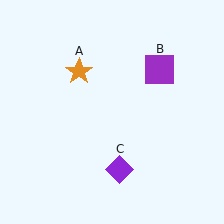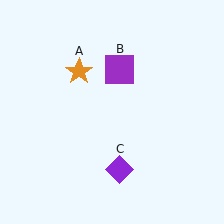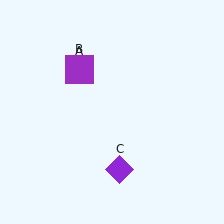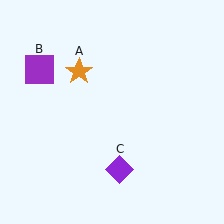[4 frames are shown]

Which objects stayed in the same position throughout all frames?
Orange star (object A) and purple diamond (object C) remained stationary.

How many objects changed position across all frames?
1 object changed position: purple square (object B).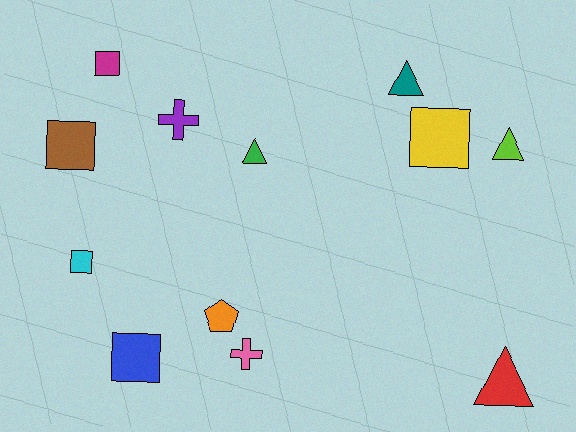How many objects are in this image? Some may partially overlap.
There are 12 objects.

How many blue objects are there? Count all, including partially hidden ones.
There is 1 blue object.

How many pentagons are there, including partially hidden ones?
There is 1 pentagon.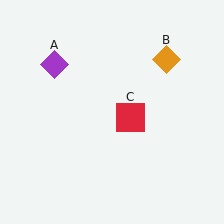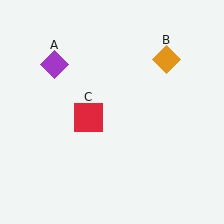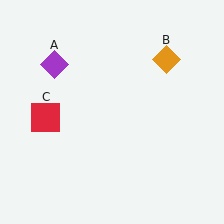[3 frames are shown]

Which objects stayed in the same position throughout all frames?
Purple diamond (object A) and orange diamond (object B) remained stationary.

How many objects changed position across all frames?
1 object changed position: red square (object C).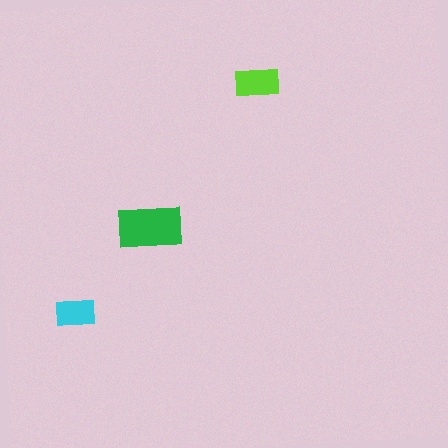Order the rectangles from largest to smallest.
the green one, the lime one, the cyan one.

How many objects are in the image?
There are 3 objects in the image.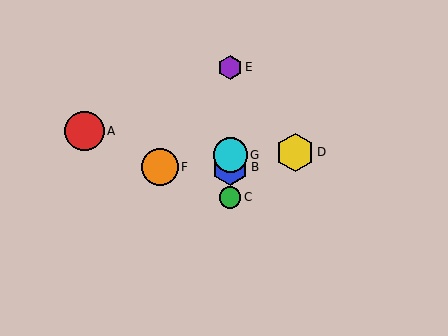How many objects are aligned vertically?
4 objects (B, C, E, G) are aligned vertically.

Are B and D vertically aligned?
No, B is at x≈230 and D is at x≈295.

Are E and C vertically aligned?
Yes, both are at x≈230.